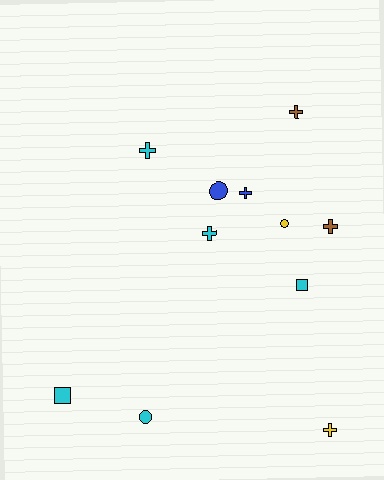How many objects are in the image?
There are 11 objects.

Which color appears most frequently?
Cyan, with 5 objects.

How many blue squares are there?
There are no blue squares.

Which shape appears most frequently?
Cross, with 6 objects.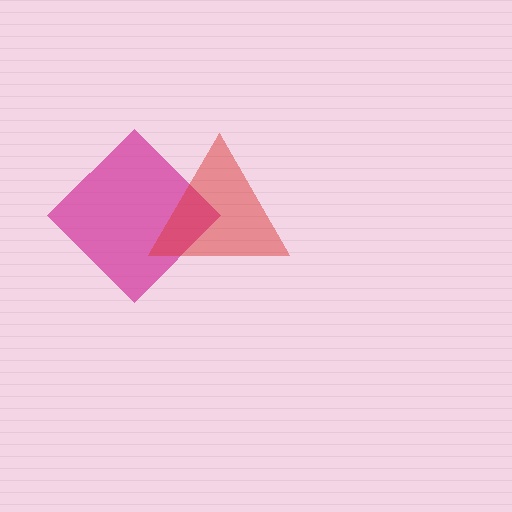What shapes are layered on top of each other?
The layered shapes are: a magenta diamond, a red triangle.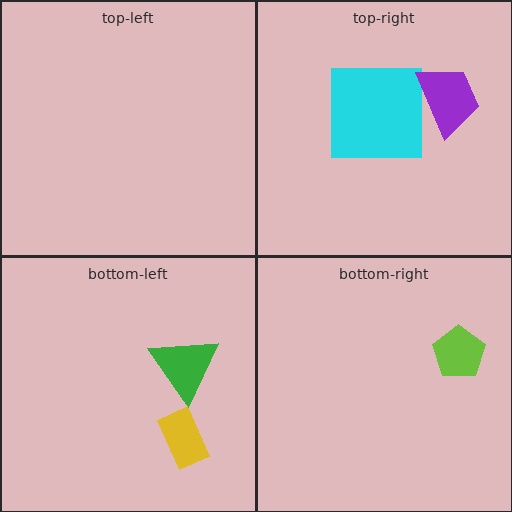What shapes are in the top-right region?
The cyan square, the purple trapezoid.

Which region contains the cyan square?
The top-right region.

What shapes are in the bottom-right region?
The lime pentagon.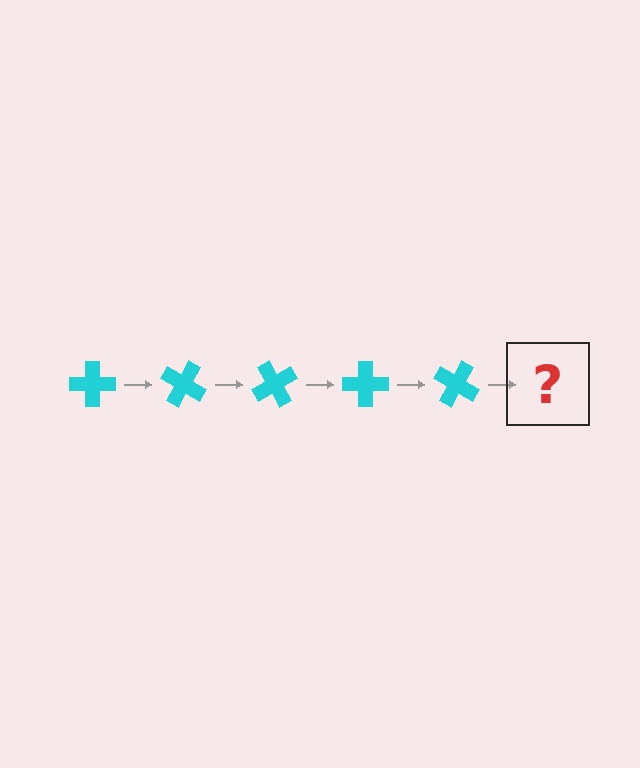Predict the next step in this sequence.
The next step is a cyan cross rotated 150 degrees.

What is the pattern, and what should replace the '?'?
The pattern is that the cross rotates 30 degrees each step. The '?' should be a cyan cross rotated 150 degrees.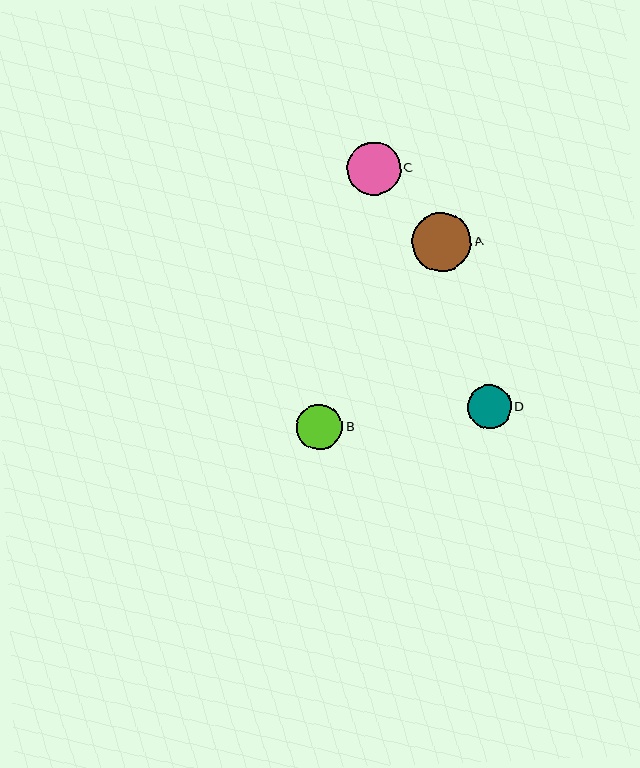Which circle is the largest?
Circle A is the largest with a size of approximately 59 pixels.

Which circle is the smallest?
Circle D is the smallest with a size of approximately 44 pixels.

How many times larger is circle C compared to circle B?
Circle C is approximately 1.2 times the size of circle B.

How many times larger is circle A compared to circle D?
Circle A is approximately 1.3 times the size of circle D.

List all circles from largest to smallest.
From largest to smallest: A, C, B, D.